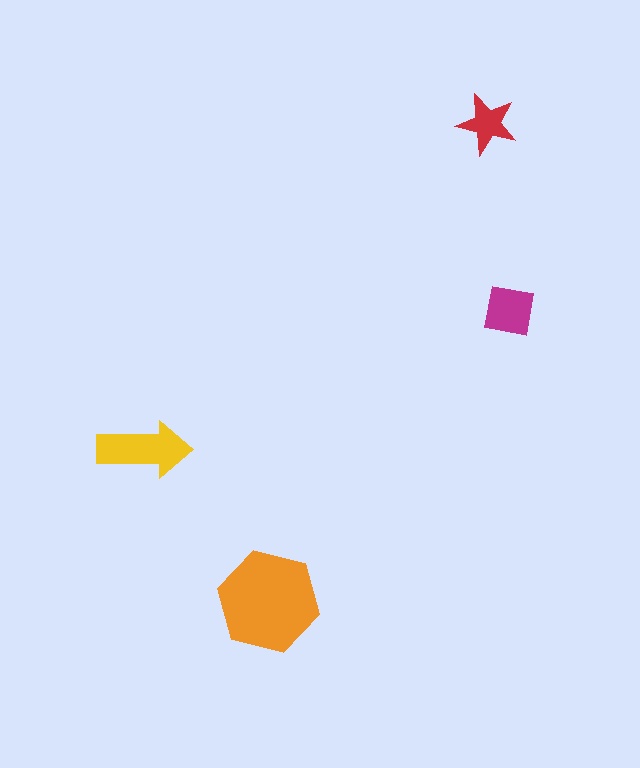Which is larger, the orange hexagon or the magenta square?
The orange hexagon.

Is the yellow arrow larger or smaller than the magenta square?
Larger.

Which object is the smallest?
The red star.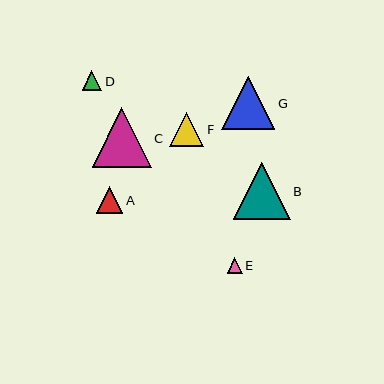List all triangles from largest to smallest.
From largest to smallest: C, B, G, F, A, D, E.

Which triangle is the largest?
Triangle C is the largest with a size of approximately 59 pixels.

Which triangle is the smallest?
Triangle E is the smallest with a size of approximately 15 pixels.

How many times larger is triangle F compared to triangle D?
Triangle F is approximately 1.7 times the size of triangle D.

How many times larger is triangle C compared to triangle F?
Triangle C is approximately 1.8 times the size of triangle F.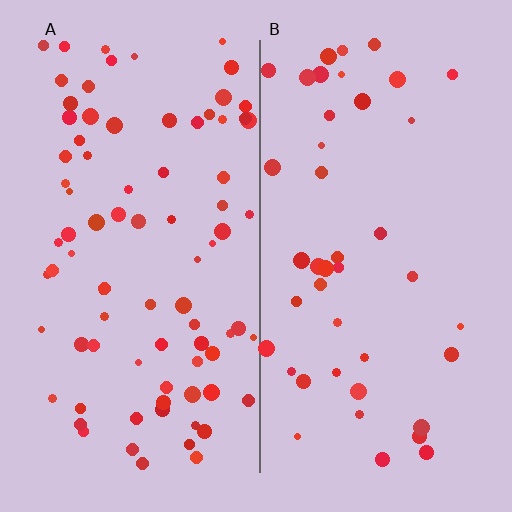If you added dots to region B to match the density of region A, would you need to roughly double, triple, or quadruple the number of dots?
Approximately double.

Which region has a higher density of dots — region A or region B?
A (the left).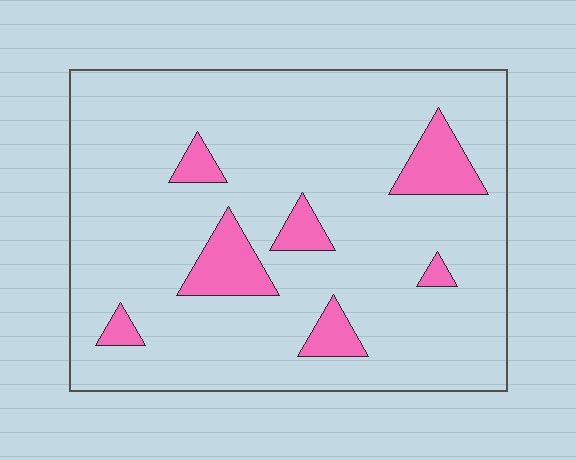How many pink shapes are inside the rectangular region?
7.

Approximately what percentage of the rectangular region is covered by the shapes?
Approximately 10%.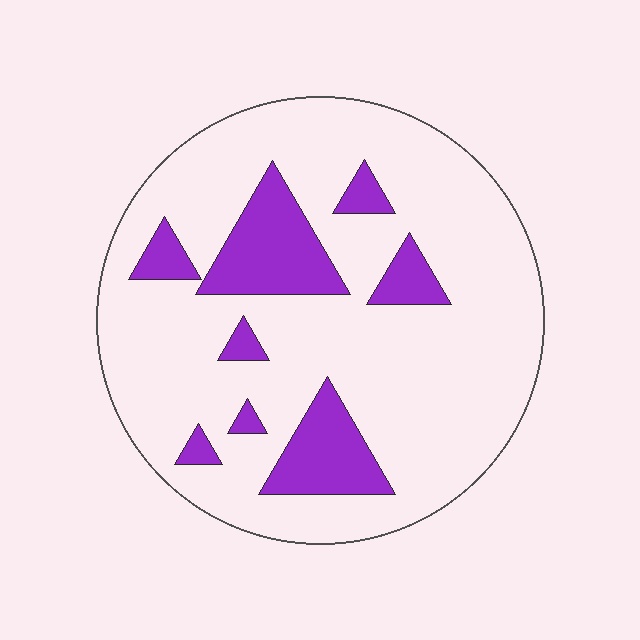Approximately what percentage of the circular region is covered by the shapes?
Approximately 20%.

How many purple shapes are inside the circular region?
8.